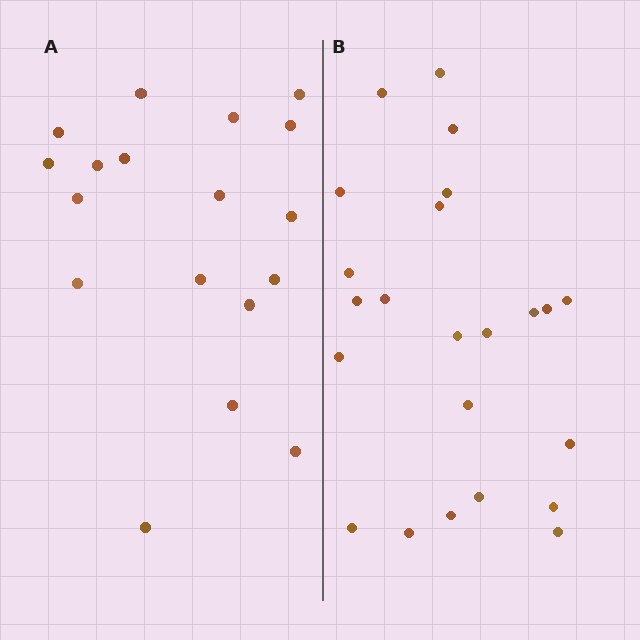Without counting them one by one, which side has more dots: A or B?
Region B (the right region) has more dots.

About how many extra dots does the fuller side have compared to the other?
Region B has about 5 more dots than region A.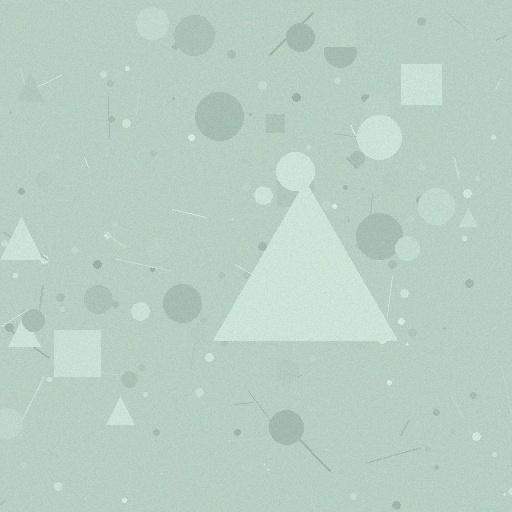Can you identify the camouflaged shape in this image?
The camouflaged shape is a triangle.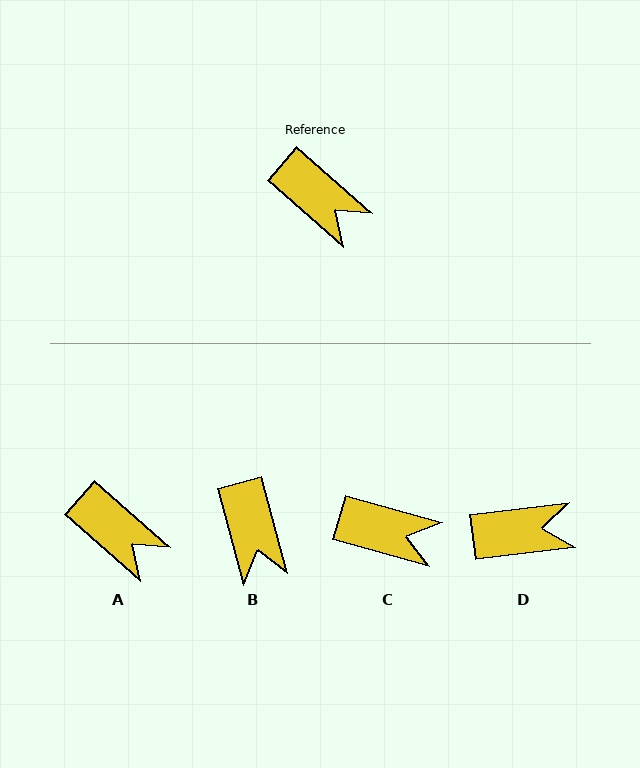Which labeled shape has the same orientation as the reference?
A.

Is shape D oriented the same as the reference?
No, it is off by about 48 degrees.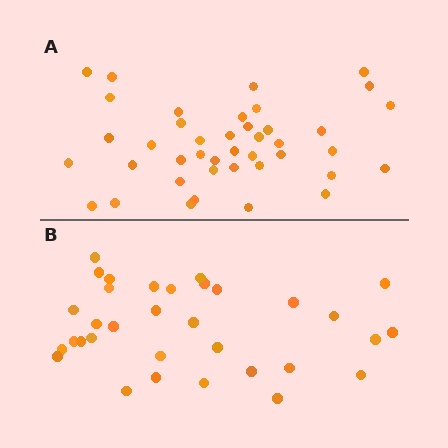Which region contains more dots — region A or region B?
Region A (the top region) has more dots.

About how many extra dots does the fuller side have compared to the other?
Region A has roughly 8 or so more dots than region B.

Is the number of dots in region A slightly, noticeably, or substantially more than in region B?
Region A has only slightly more — the two regions are fairly close. The ratio is roughly 1.2 to 1.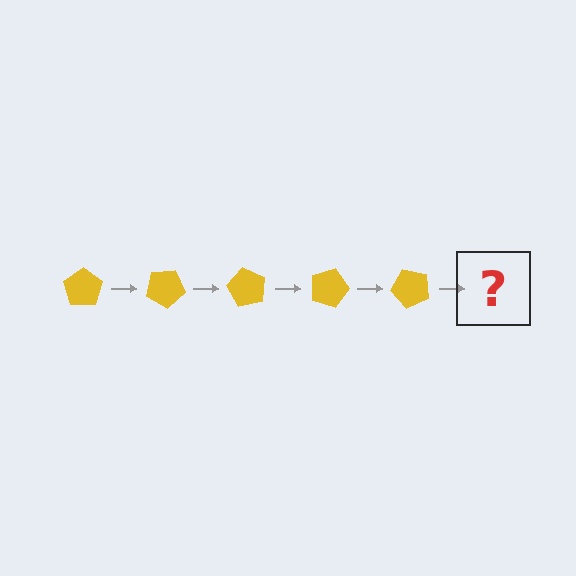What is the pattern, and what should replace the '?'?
The pattern is that the pentagon rotates 30 degrees each step. The '?' should be a yellow pentagon rotated 150 degrees.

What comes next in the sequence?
The next element should be a yellow pentagon rotated 150 degrees.